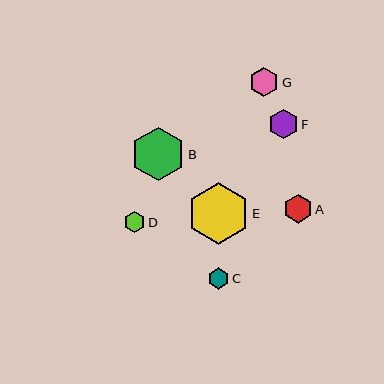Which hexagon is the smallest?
Hexagon D is the smallest with a size of approximately 21 pixels.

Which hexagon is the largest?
Hexagon E is the largest with a size of approximately 62 pixels.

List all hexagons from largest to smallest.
From largest to smallest: E, B, G, F, A, C, D.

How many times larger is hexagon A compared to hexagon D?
Hexagon A is approximately 1.4 times the size of hexagon D.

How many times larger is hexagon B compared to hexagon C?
Hexagon B is approximately 2.5 times the size of hexagon C.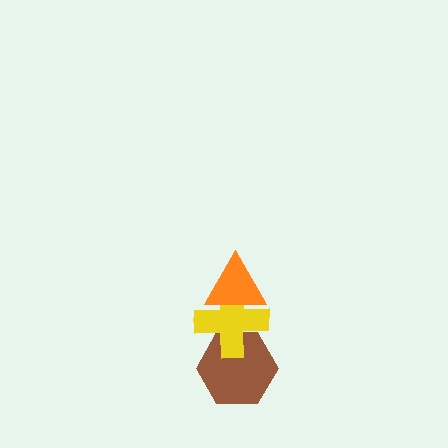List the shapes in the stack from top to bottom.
From top to bottom: the orange triangle, the yellow cross, the brown hexagon.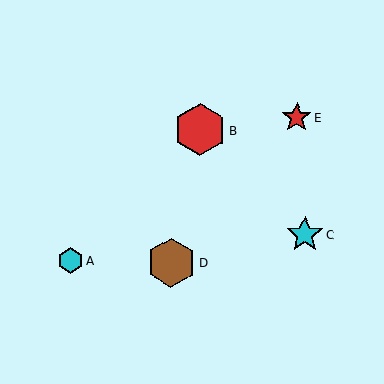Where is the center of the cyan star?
The center of the cyan star is at (305, 235).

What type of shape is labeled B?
Shape B is a red hexagon.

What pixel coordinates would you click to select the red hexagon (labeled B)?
Click at (200, 130) to select the red hexagon B.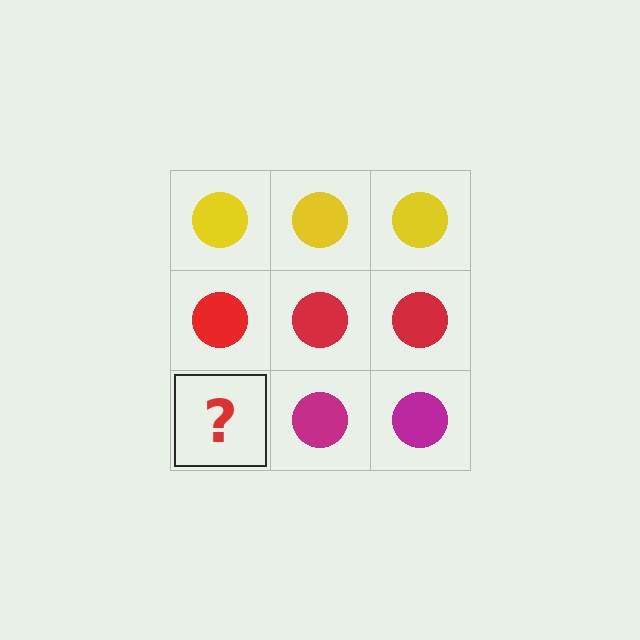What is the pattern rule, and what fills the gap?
The rule is that each row has a consistent color. The gap should be filled with a magenta circle.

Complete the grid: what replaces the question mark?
The question mark should be replaced with a magenta circle.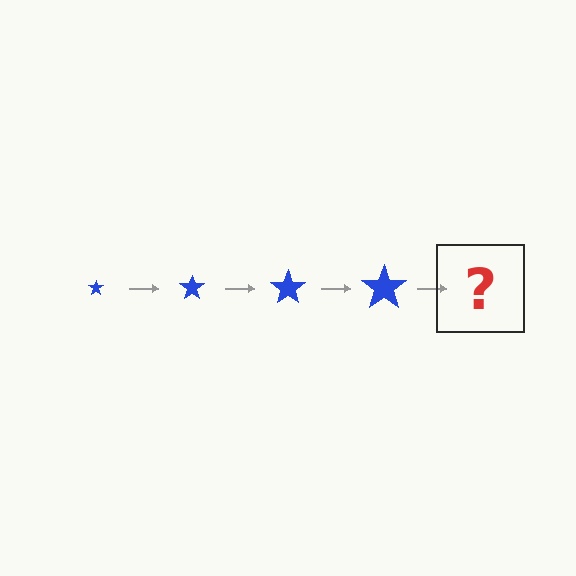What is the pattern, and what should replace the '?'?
The pattern is that the star gets progressively larger each step. The '?' should be a blue star, larger than the previous one.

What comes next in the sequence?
The next element should be a blue star, larger than the previous one.